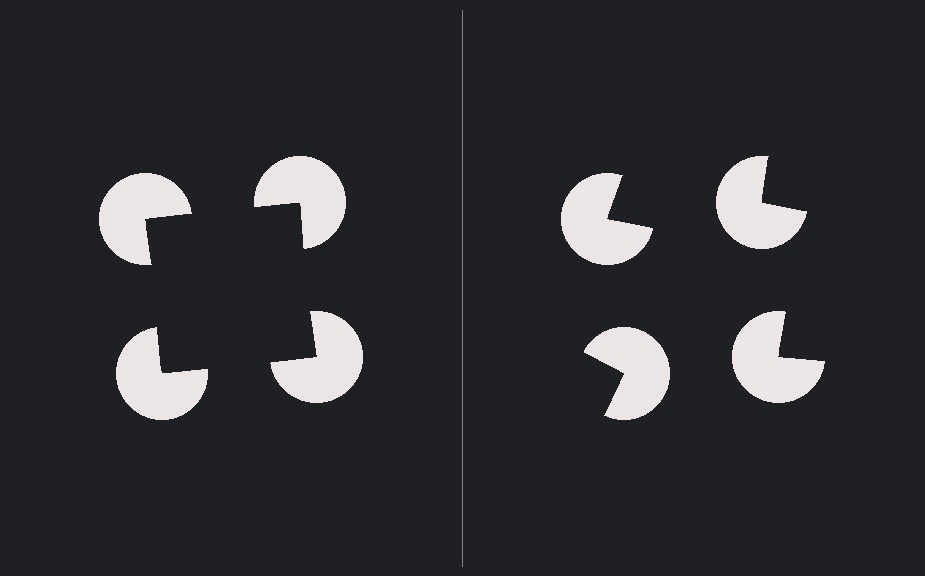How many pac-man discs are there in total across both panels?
8 — 4 on each side.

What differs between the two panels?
The pac-man discs are positioned identically on both sides; only the wedge orientations differ. On the left they align to a square; on the right they are misaligned.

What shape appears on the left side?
An illusory square.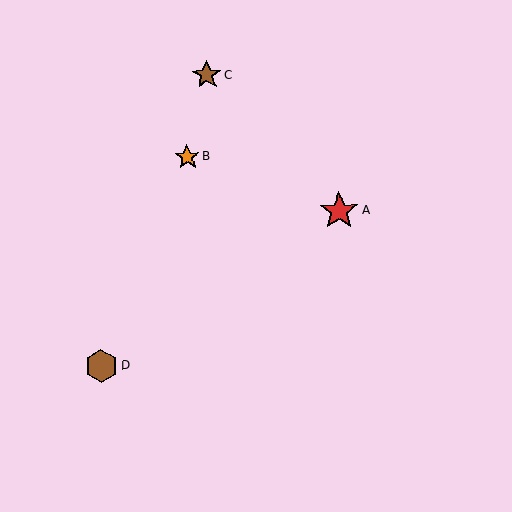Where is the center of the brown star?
The center of the brown star is at (207, 75).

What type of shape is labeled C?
Shape C is a brown star.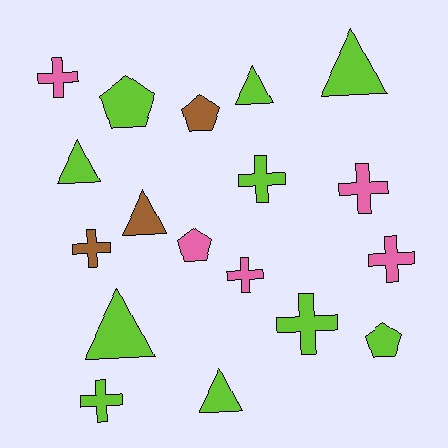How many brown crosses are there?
There is 1 brown cross.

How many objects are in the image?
There are 18 objects.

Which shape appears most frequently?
Cross, with 8 objects.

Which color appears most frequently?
Lime, with 10 objects.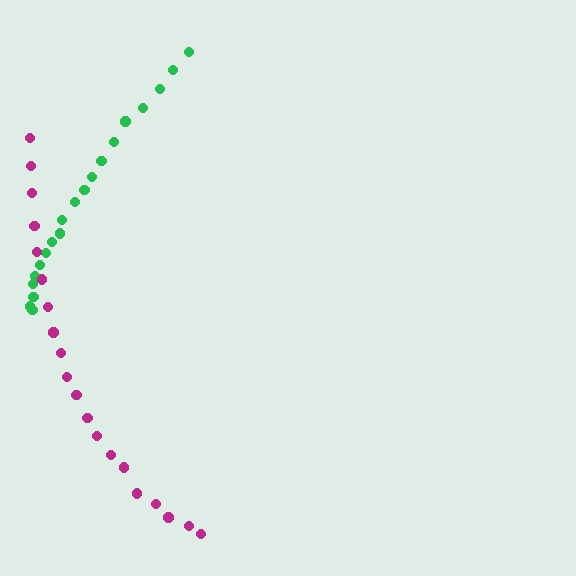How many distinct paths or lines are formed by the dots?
There are 2 distinct paths.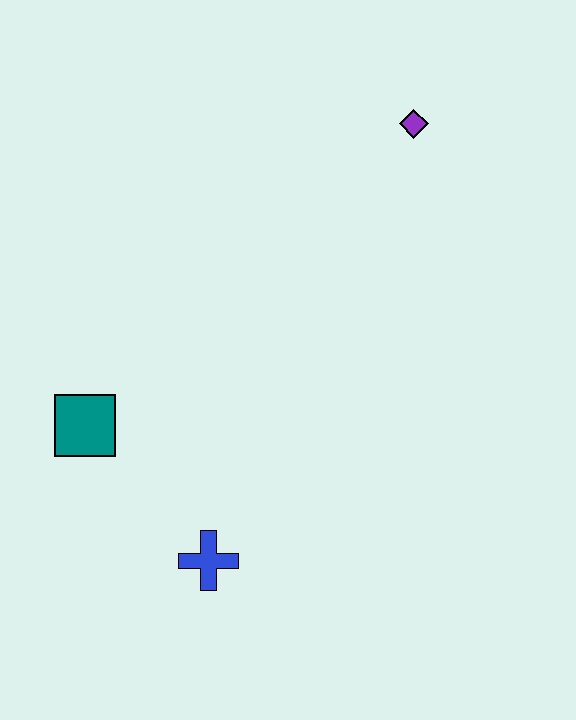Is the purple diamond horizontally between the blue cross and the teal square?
No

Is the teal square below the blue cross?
No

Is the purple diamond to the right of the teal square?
Yes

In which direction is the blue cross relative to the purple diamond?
The blue cross is below the purple diamond.